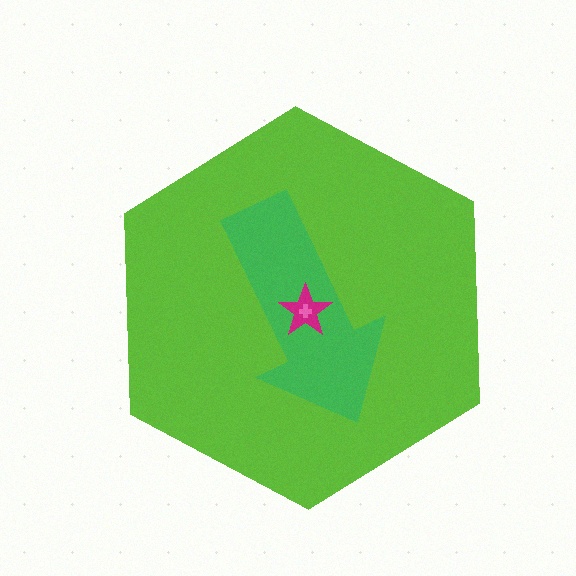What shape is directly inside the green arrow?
The magenta star.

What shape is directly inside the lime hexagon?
The green arrow.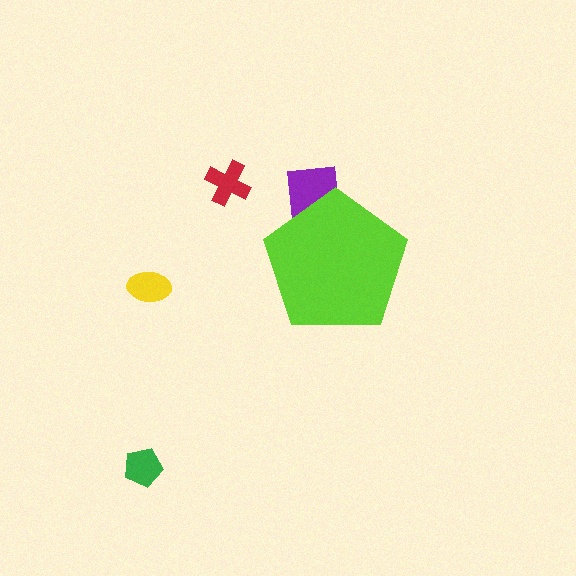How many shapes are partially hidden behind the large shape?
1 shape is partially hidden.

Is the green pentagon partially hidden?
No, the green pentagon is fully visible.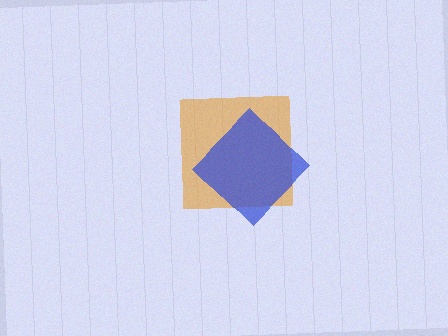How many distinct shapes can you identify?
There are 2 distinct shapes: an orange square, a blue diamond.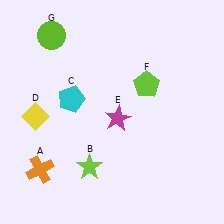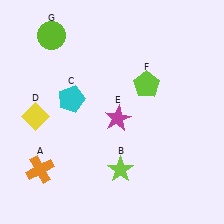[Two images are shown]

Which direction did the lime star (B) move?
The lime star (B) moved right.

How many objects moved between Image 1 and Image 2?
1 object moved between the two images.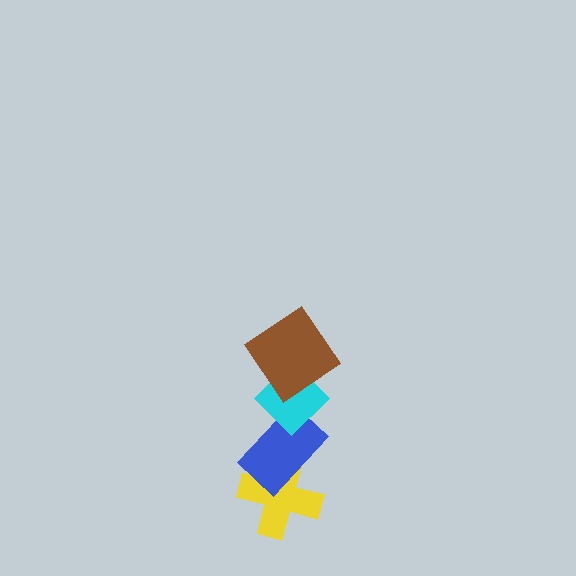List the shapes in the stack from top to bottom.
From top to bottom: the brown diamond, the cyan diamond, the blue rectangle, the yellow cross.